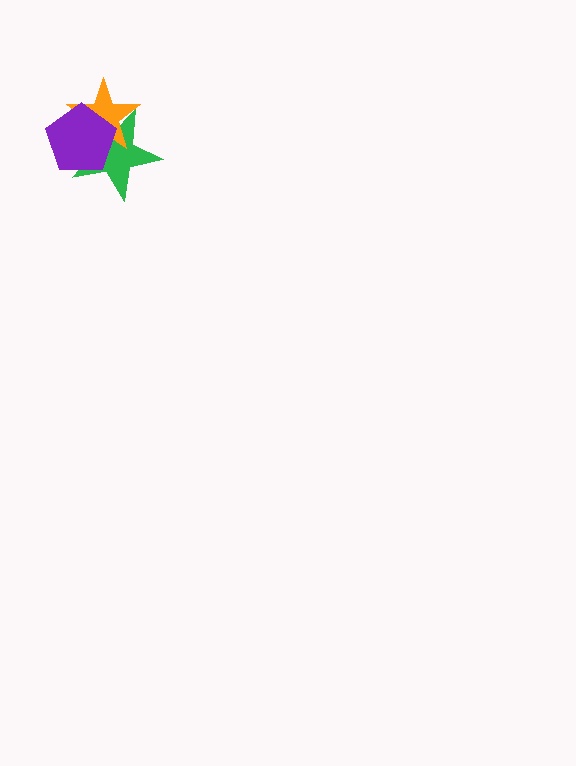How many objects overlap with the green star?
2 objects overlap with the green star.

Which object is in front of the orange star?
The purple pentagon is in front of the orange star.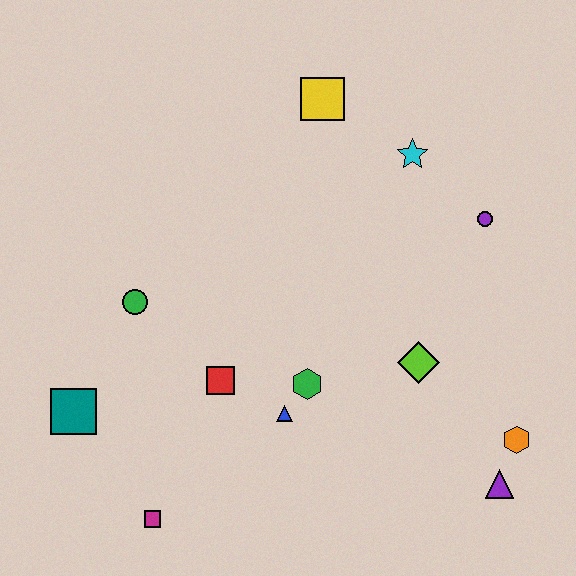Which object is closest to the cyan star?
The purple circle is closest to the cyan star.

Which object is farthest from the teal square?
The purple circle is farthest from the teal square.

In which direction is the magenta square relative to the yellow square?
The magenta square is below the yellow square.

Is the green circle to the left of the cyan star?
Yes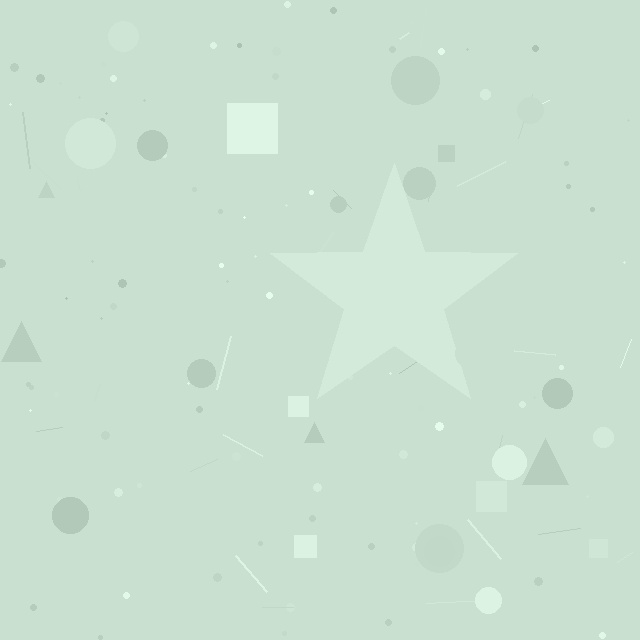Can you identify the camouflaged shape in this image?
The camouflaged shape is a star.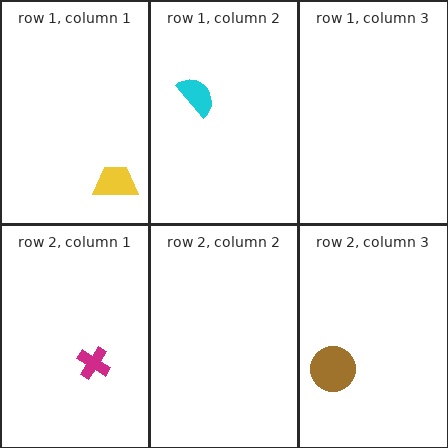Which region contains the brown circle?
The row 2, column 3 region.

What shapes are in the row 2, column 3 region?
The brown circle.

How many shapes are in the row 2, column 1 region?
1.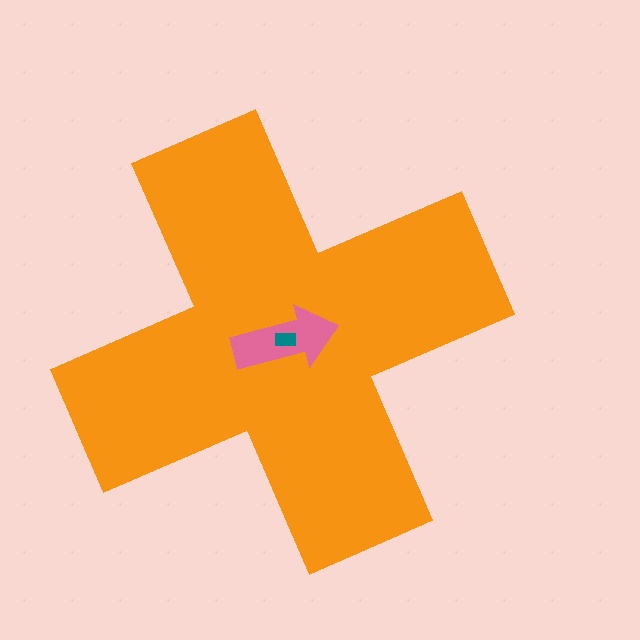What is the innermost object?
The teal rectangle.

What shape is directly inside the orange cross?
The pink arrow.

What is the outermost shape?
The orange cross.